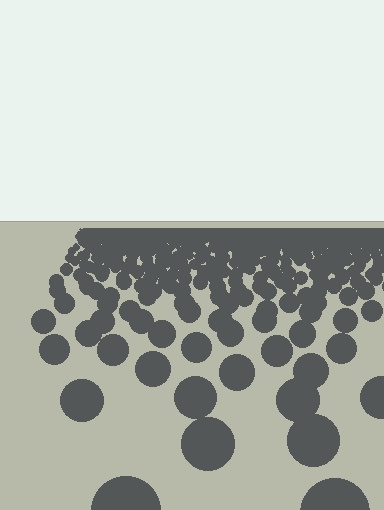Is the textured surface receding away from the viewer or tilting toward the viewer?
The surface is receding away from the viewer. Texture elements get smaller and denser toward the top.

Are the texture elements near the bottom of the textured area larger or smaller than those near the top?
Larger. Near the bottom, elements are closer to the viewer and appear at a bigger on-screen size.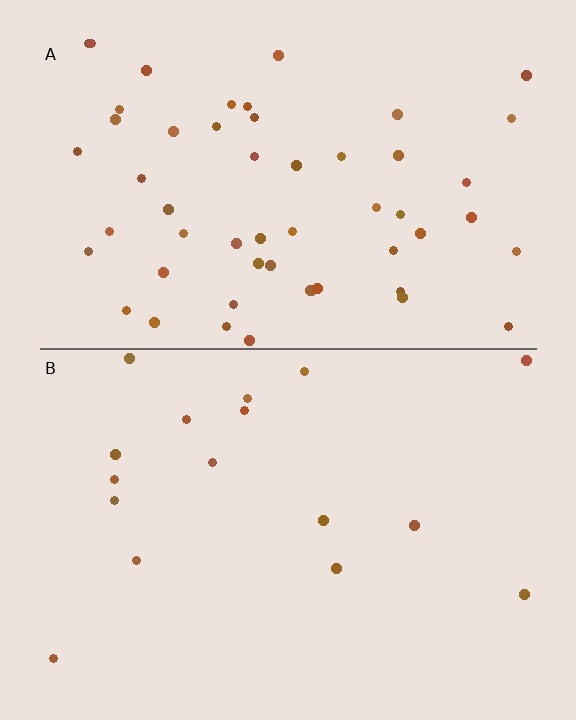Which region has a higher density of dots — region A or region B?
A (the top).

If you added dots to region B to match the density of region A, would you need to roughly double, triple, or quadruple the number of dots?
Approximately triple.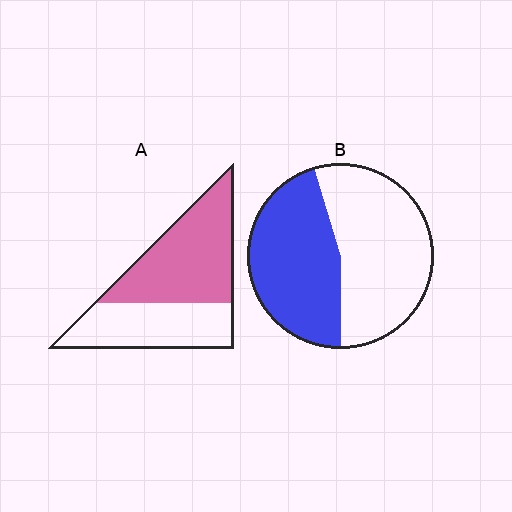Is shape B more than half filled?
No.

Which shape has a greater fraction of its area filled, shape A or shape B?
Shape A.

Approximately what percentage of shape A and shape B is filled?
A is approximately 55% and B is approximately 45%.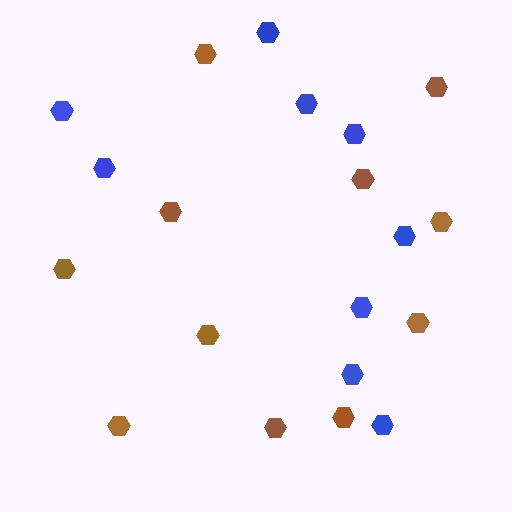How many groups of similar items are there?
There are 2 groups: one group of blue hexagons (9) and one group of brown hexagons (11).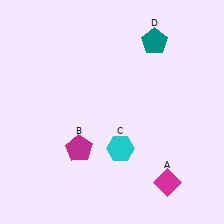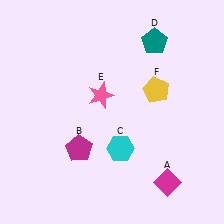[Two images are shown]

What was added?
A pink star (E), a yellow pentagon (F) were added in Image 2.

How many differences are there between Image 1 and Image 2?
There are 2 differences between the two images.